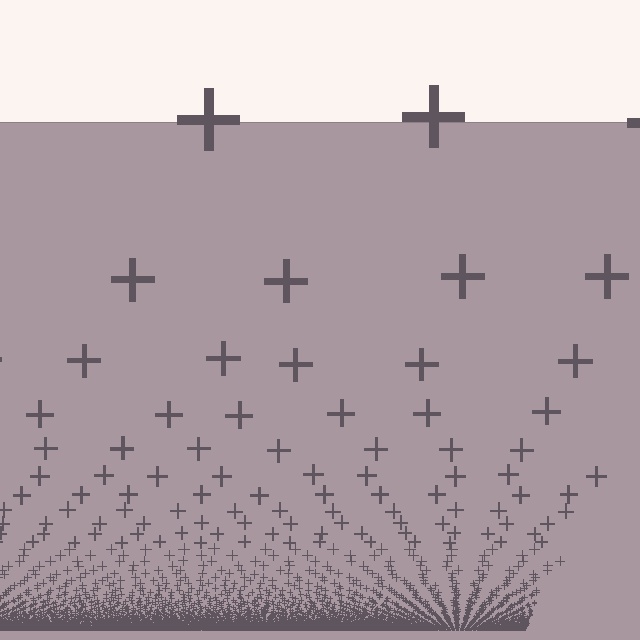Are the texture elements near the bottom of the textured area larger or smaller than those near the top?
Smaller. The gradient is inverted — elements near the bottom are smaller and denser.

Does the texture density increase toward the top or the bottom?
Density increases toward the bottom.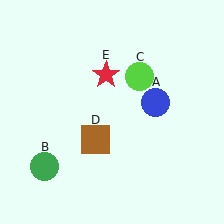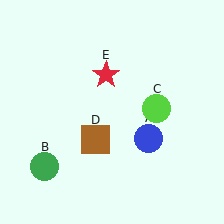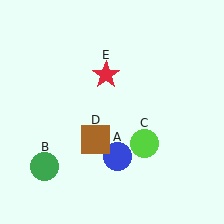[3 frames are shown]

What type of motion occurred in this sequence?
The blue circle (object A), lime circle (object C) rotated clockwise around the center of the scene.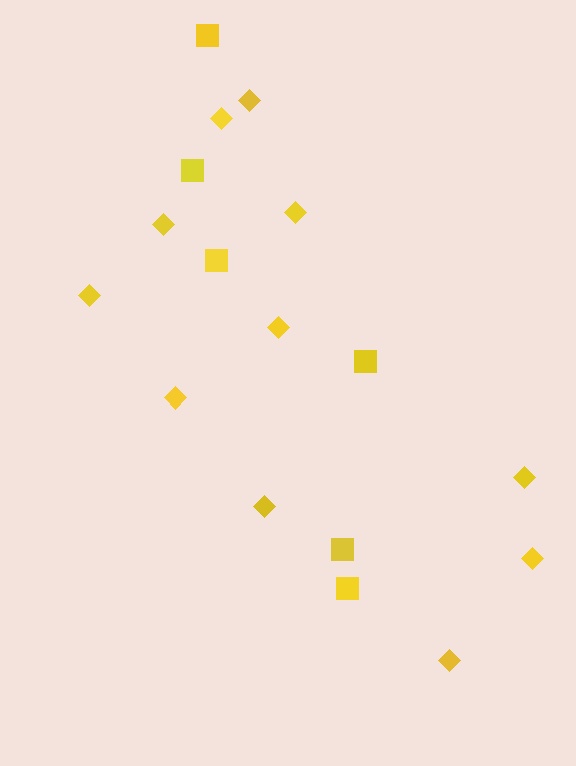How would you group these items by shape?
There are 2 groups: one group of diamonds (11) and one group of squares (6).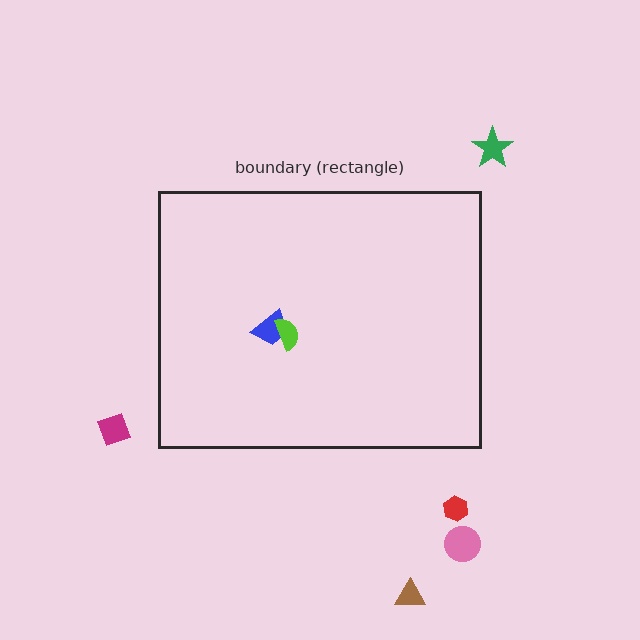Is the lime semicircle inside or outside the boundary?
Inside.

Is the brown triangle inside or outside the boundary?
Outside.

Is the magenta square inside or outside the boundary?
Outside.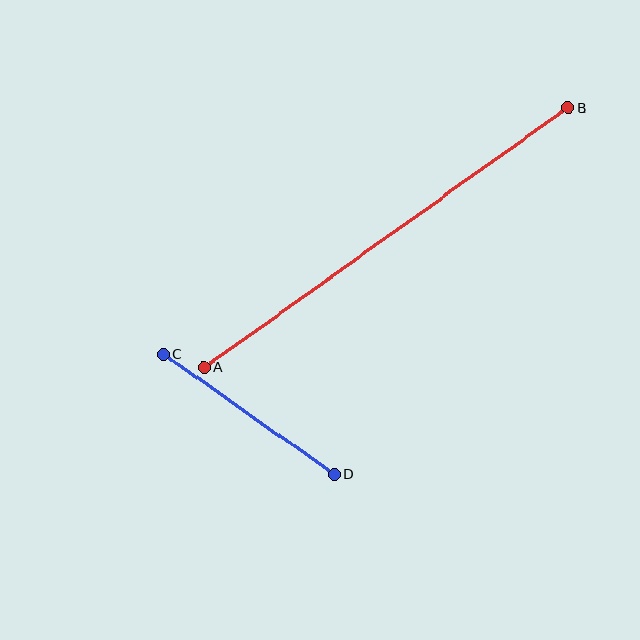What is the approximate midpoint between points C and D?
The midpoint is at approximately (249, 414) pixels.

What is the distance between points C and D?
The distance is approximately 208 pixels.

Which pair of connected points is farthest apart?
Points A and B are farthest apart.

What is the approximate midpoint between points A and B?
The midpoint is at approximately (386, 238) pixels.